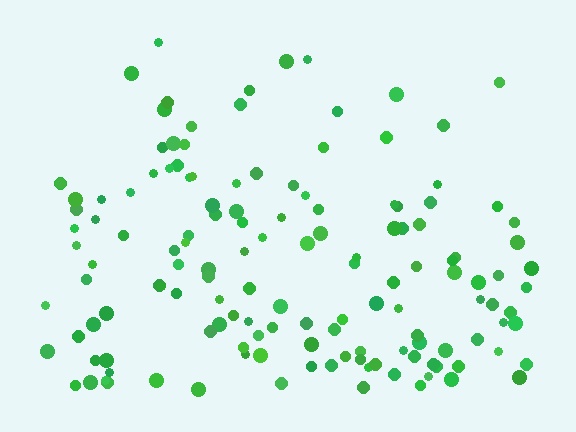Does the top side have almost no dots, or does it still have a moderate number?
Still a moderate number, just noticeably fewer than the bottom.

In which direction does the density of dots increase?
From top to bottom, with the bottom side densest.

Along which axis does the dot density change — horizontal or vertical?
Vertical.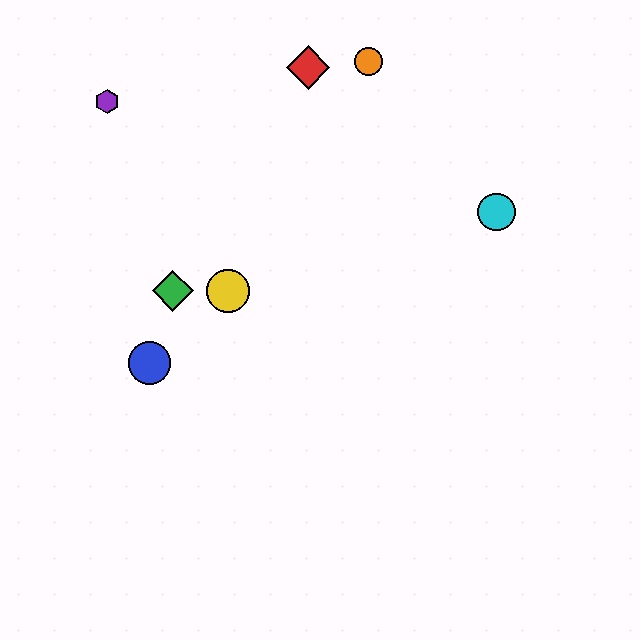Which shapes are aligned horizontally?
The green diamond, the yellow circle are aligned horizontally.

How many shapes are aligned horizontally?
2 shapes (the green diamond, the yellow circle) are aligned horizontally.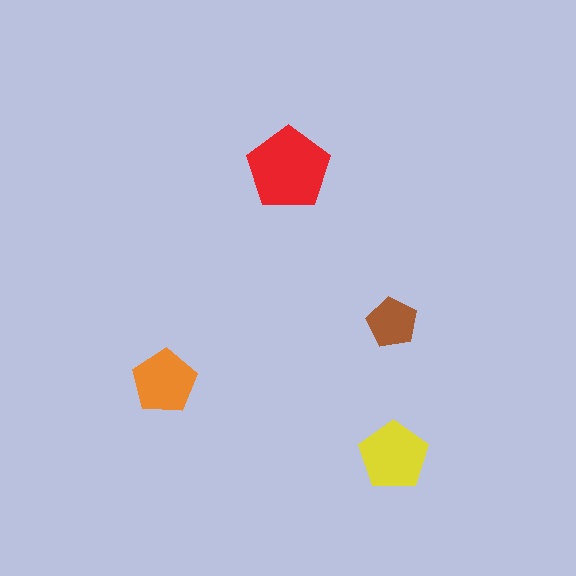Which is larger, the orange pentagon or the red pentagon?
The red one.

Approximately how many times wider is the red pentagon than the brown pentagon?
About 1.5 times wider.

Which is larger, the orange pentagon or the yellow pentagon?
The yellow one.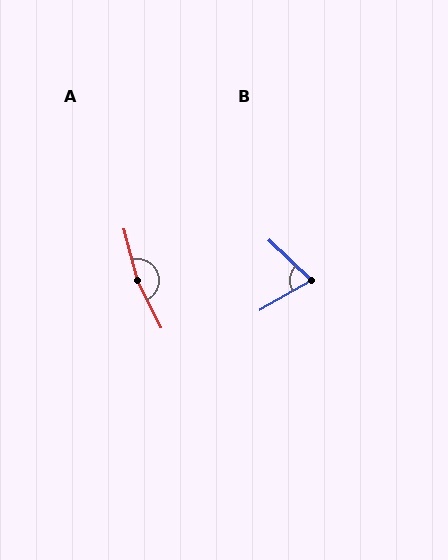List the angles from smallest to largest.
B (74°), A (169°).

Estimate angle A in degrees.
Approximately 169 degrees.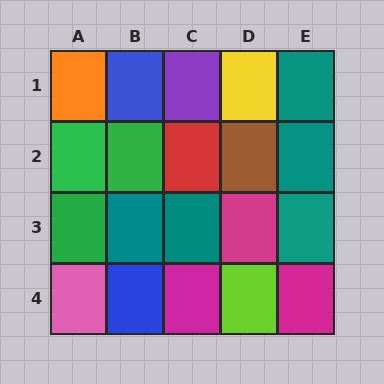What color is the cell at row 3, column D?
Magenta.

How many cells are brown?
1 cell is brown.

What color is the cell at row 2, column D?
Brown.